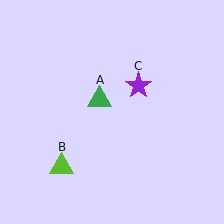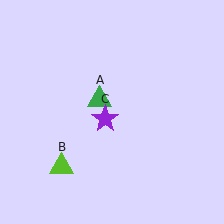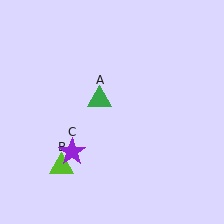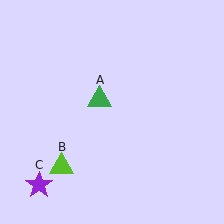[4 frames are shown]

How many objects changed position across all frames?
1 object changed position: purple star (object C).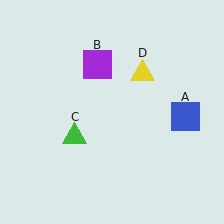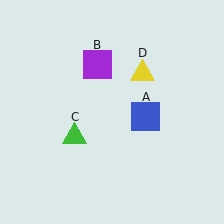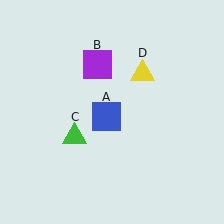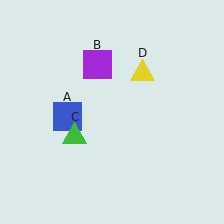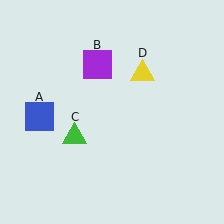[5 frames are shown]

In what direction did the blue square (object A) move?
The blue square (object A) moved left.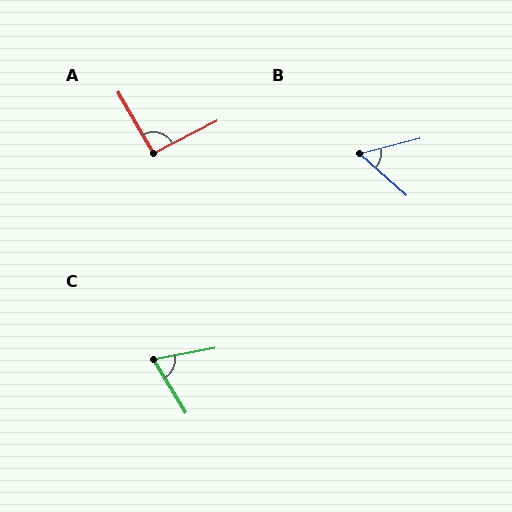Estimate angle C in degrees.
Approximately 69 degrees.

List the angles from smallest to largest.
B (57°), C (69°), A (93°).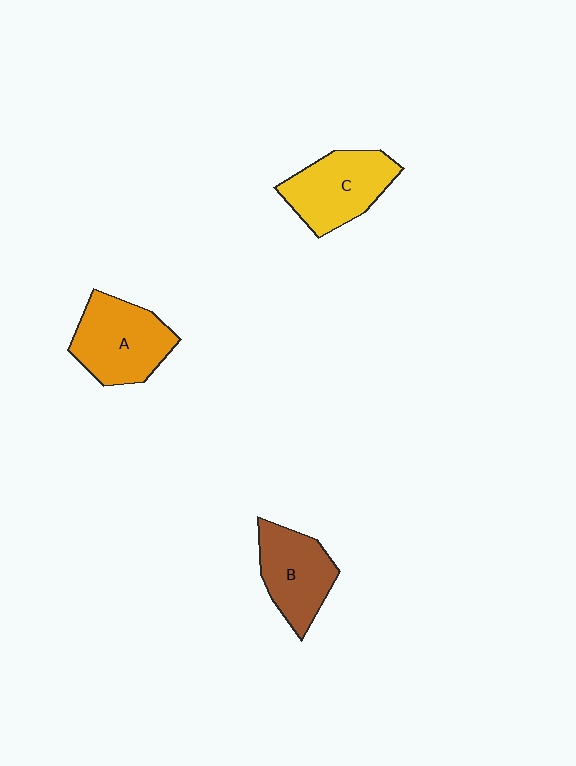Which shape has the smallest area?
Shape B (brown).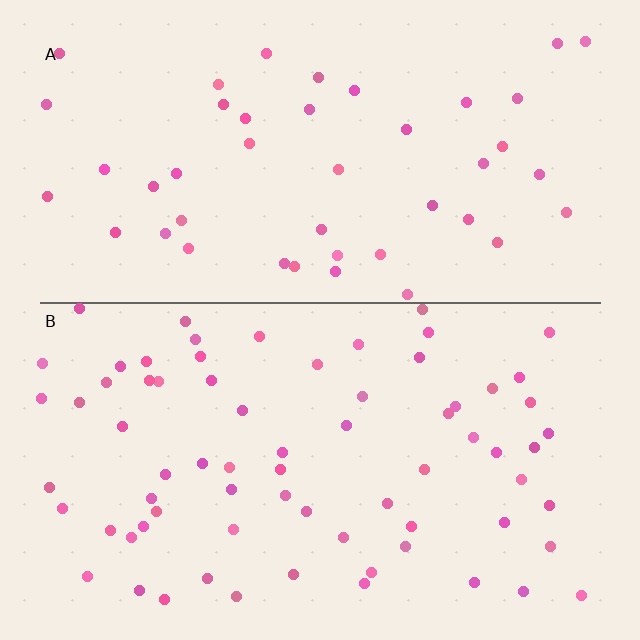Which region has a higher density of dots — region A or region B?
B (the bottom).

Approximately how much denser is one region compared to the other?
Approximately 1.6× — region B over region A.